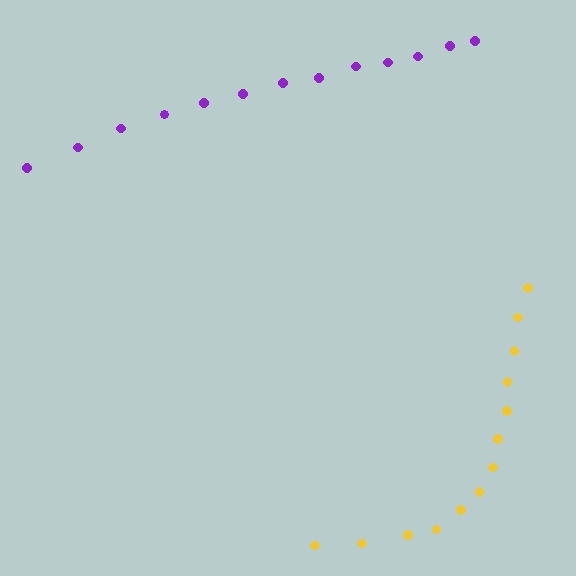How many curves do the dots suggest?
There are 2 distinct paths.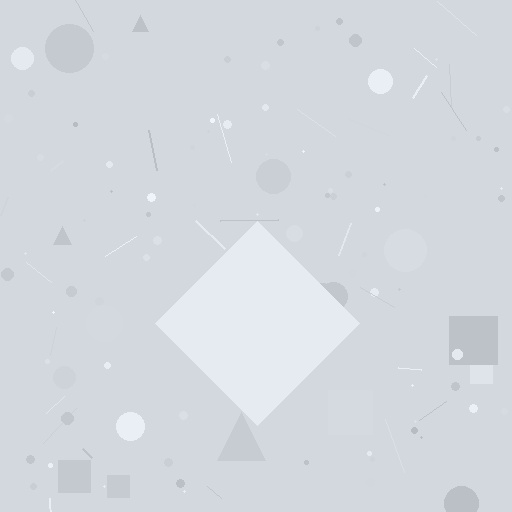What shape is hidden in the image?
A diamond is hidden in the image.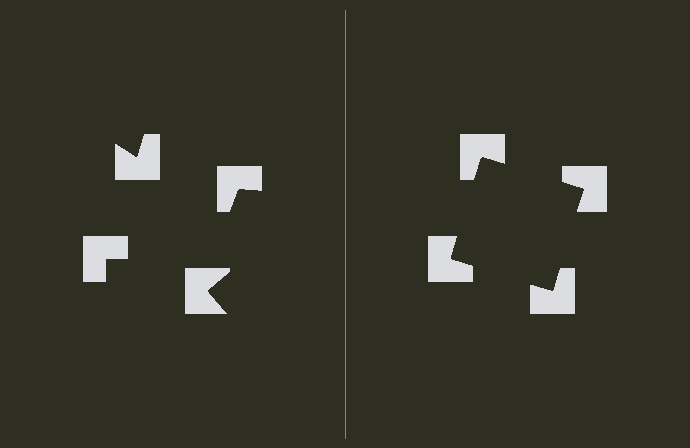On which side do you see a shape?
An illusory square appears on the right side. On the left side the wedge cuts are rotated, so no coherent shape forms.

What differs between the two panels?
The notched squares are positioned identically on both sides; only the wedge orientations differ. On the right they align to a square; on the left they are misaligned.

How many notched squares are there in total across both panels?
8 — 4 on each side.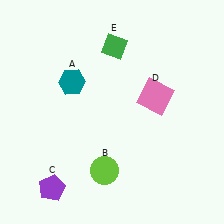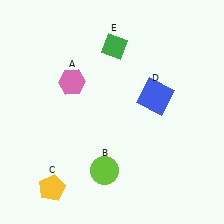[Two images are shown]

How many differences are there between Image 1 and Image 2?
There are 3 differences between the two images.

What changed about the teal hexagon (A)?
In Image 1, A is teal. In Image 2, it changed to pink.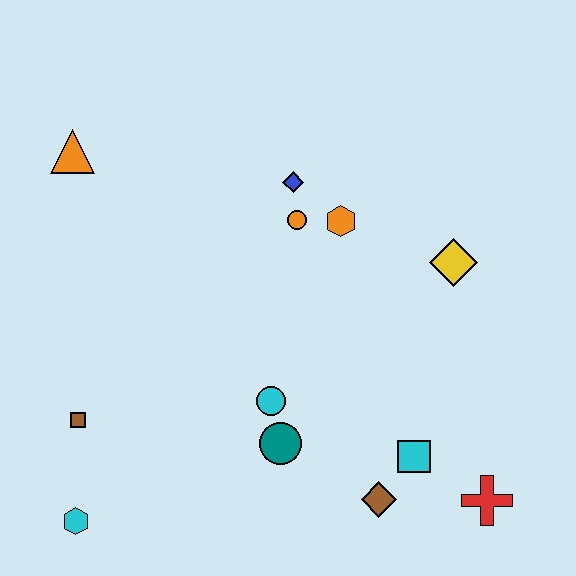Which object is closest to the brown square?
The cyan hexagon is closest to the brown square.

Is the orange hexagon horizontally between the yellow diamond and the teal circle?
Yes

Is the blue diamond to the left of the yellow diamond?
Yes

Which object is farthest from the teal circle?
The orange triangle is farthest from the teal circle.